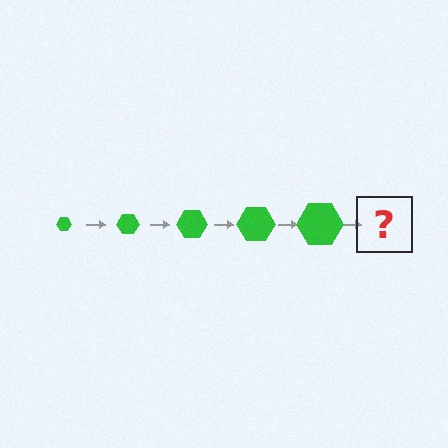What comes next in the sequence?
The next element should be a green hexagon, larger than the previous one.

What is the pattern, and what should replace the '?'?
The pattern is that the hexagon gets progressively larger each step. The '?' should be a green hexagon, larger than the previous one.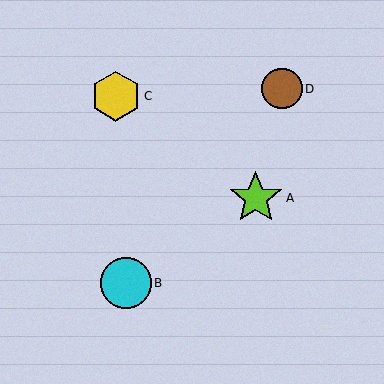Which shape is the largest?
The lime star (labeled A) is the largest.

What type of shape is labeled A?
Shape A is a lime star.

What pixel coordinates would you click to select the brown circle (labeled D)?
Click at (282, 89) to select the brown circle D.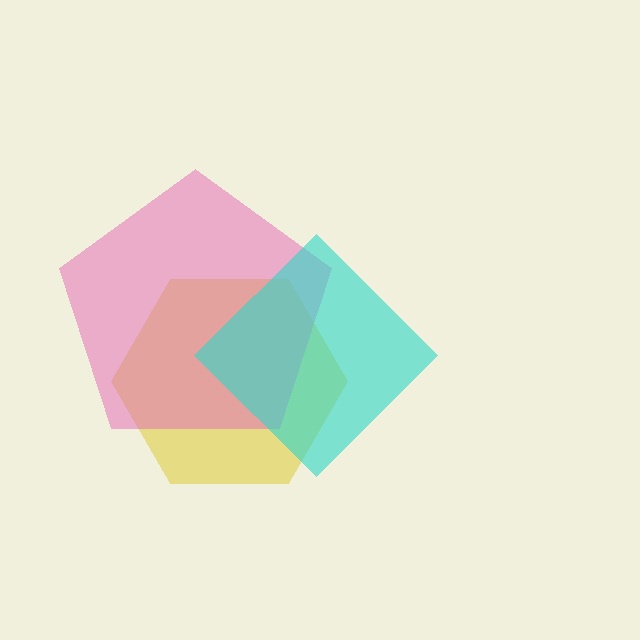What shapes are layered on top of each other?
The layered shapes are: a yellow hexagon, a pink pentagon, a cyan diamond.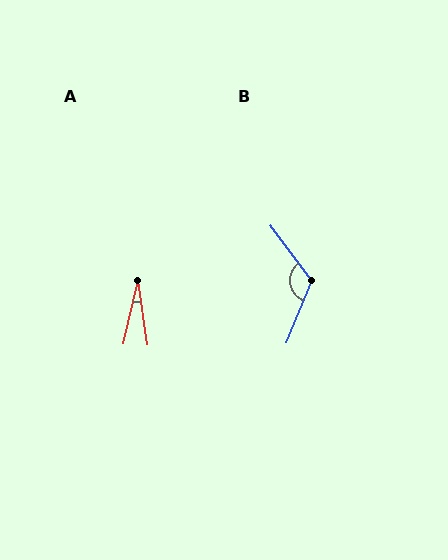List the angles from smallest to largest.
A (22°), B (121°).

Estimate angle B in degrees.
Approximately 121 degrees.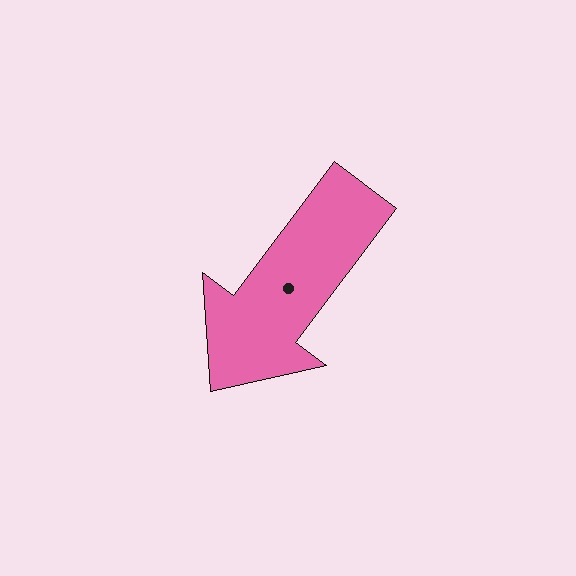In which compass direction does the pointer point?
Southwest.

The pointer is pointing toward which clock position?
Roughly 7 o'clock.